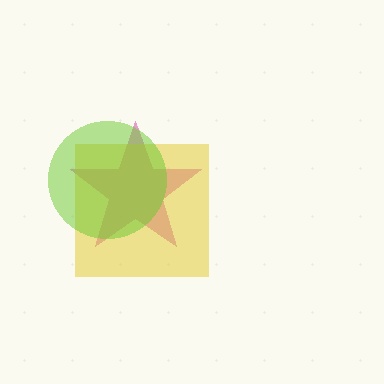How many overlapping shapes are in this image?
There are 3 overlapping shapes in the image.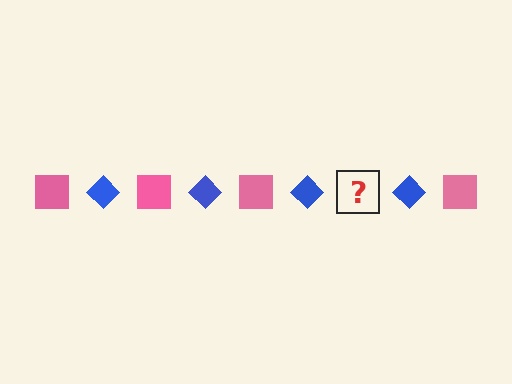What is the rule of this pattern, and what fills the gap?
The rule is that the pattern alternates between pink square and blue diamond. The gap should be filled with a pink square.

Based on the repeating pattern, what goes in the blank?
The blank should be a pink square.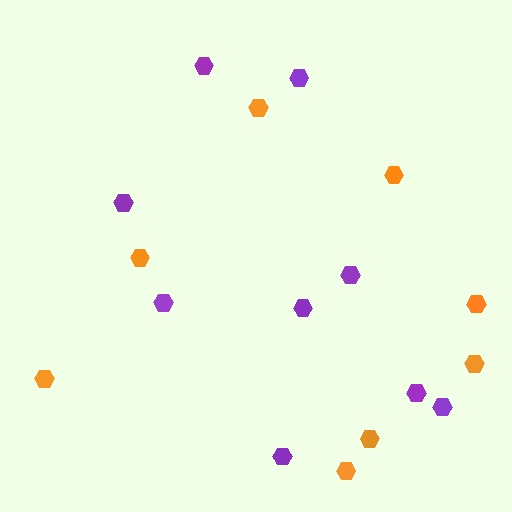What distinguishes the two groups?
There are 2 groups: one group of purple hexagons (9) and one group of orange hexagons (8).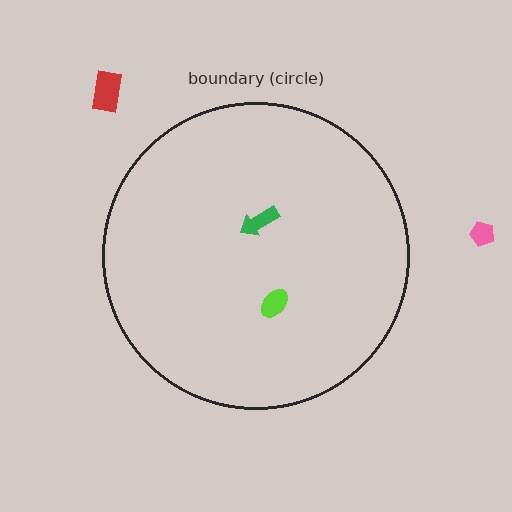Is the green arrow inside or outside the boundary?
Inside.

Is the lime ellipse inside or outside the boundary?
Inside.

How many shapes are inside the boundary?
2 inside, 2 outside.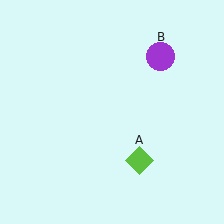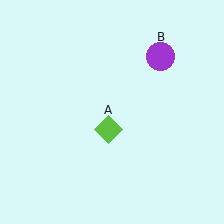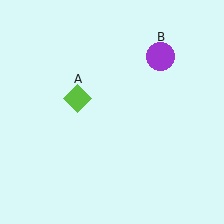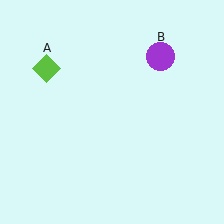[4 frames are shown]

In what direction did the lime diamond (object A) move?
The lime diamond (object A) moved up and to the left.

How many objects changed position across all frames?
1 object changed position: lime diamond (object A).